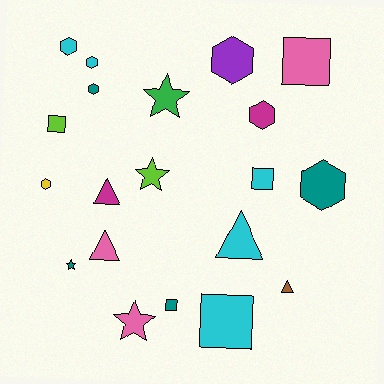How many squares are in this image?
There are 5 squares.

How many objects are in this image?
There are 20 objects.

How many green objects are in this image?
There is 1 green object.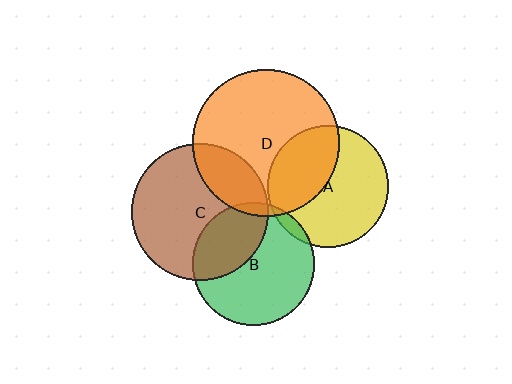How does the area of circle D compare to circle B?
Approximately 1.4 times.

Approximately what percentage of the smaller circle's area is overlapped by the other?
Approximately 25%.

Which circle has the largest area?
Circle D (orange).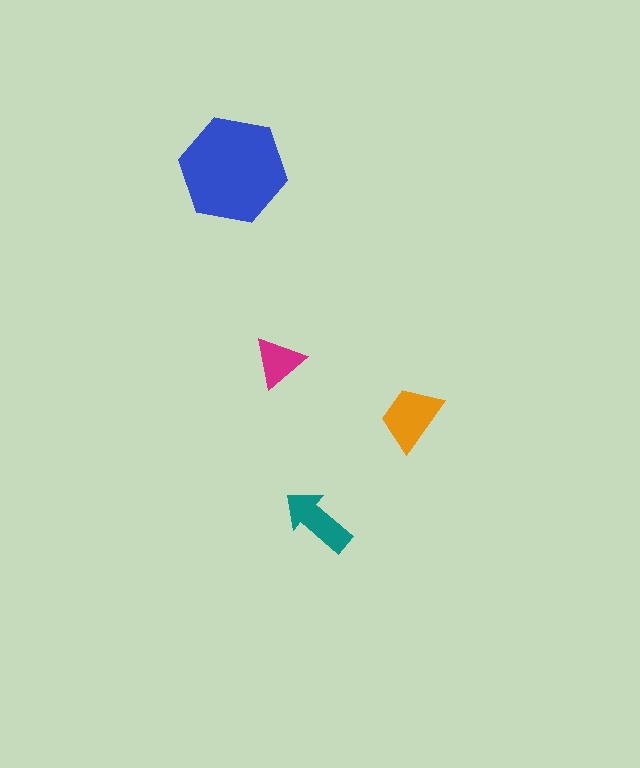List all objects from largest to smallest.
The blue hexagon, the orange trapezoid, the teal arrow, the magenta triangle.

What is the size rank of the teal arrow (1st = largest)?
3rd.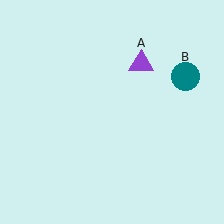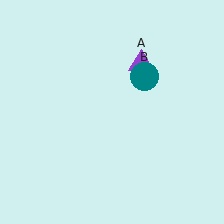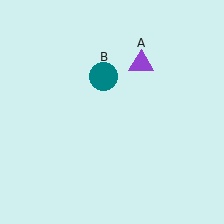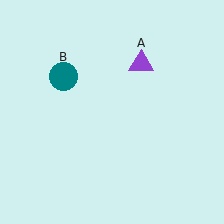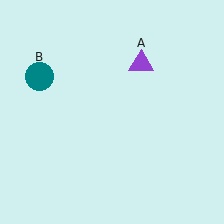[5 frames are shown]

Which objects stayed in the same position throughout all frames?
Purple triangle (object A) remained stationary.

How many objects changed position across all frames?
1 object changed position: teal circle (object B).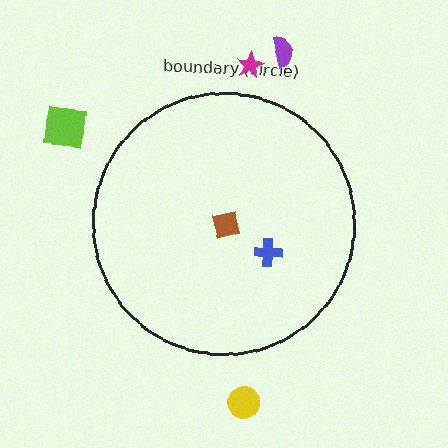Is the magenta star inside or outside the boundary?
Outside.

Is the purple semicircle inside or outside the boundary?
Outside.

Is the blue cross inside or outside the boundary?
Inside.